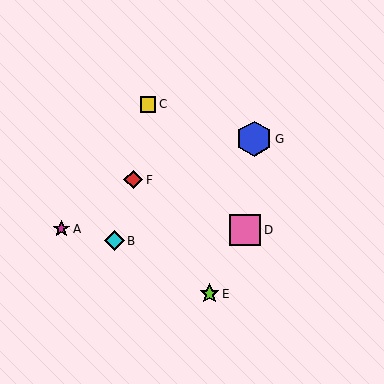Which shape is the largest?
The blue hexagon (labeled G) is the largest.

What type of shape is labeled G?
Shape G is a blue hexagon.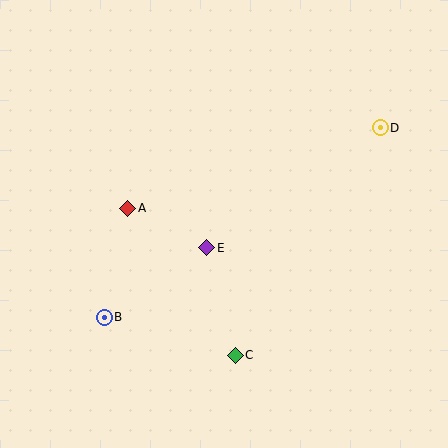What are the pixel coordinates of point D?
Point D is at (380, 128).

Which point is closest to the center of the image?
Point E at (207, 248) is closest to the center.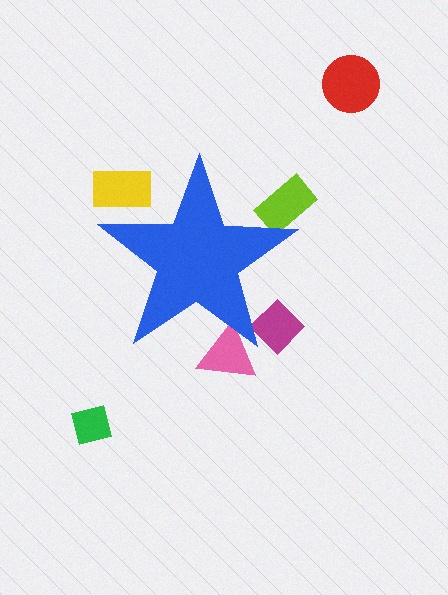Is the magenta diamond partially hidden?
Yes, the magenta diamond is partially hidden behind the blue star.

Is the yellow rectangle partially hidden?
Yes, the yellow rectangle is partially hidden behind the blue star.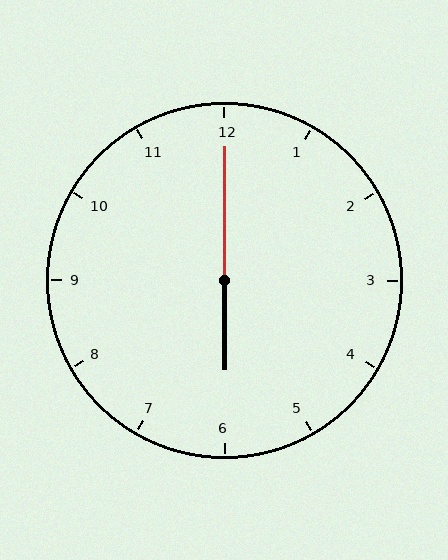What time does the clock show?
6:00.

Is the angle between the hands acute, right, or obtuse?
It is obtuse.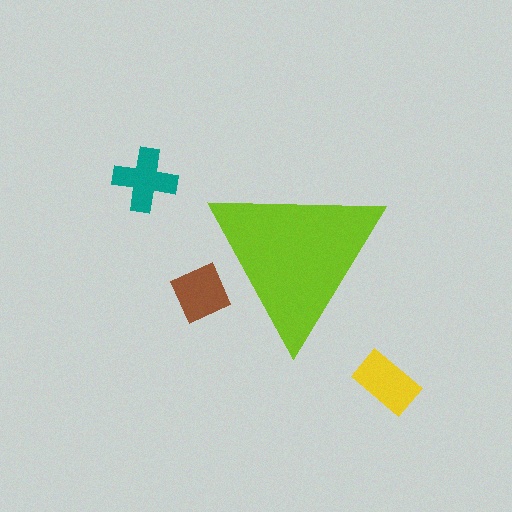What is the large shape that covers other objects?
A lime triangle.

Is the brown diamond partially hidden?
Yes, the brown diamond is partially hidden behind the lime triangle.